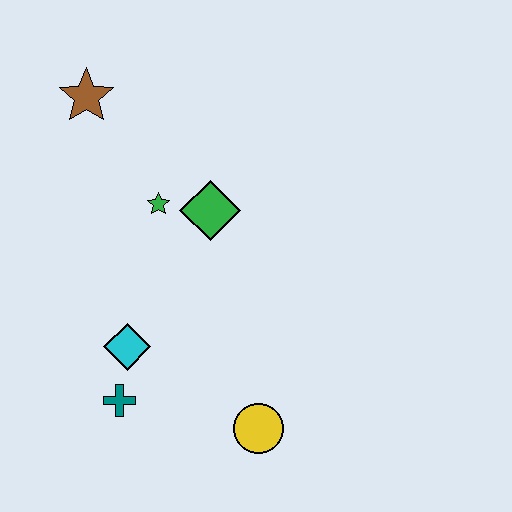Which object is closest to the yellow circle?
The teal cross is closest to the yellow circle.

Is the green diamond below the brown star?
Yes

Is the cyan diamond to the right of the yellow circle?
No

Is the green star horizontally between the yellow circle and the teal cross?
Yes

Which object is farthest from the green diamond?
The yellow circle is farthest from the green diamond.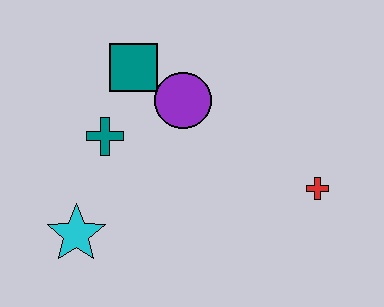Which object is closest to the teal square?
The purple circle is closest to the teal square.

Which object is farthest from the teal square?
The red cross is farthest from the teal square.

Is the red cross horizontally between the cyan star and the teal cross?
No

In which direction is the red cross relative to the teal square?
The red cross is to the right of the teal square.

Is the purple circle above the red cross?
Yes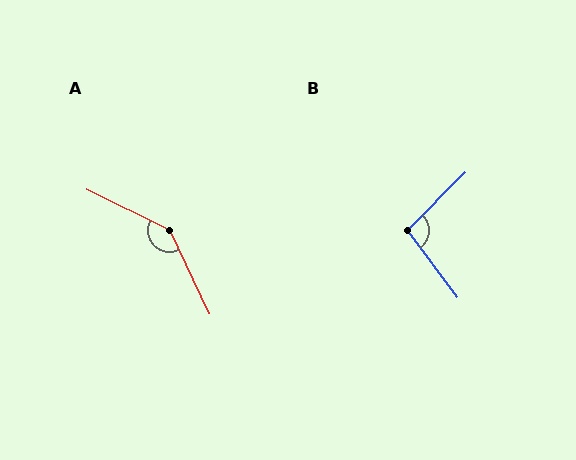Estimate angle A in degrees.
Approximately 141 degrees.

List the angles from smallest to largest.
B (98°), A (141°).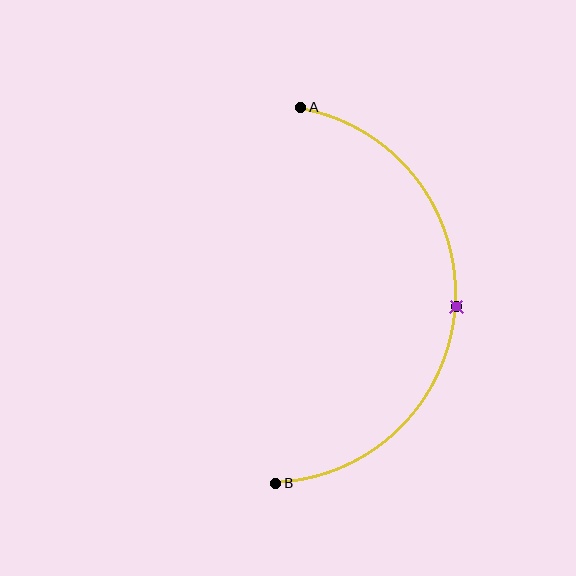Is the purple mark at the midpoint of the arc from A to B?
Yes. The purple mark lies on the arc at equal arc-length from both A and B — it is the arc midpoint.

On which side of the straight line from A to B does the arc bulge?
The arc bulges to the right of the straight line connecting A and B.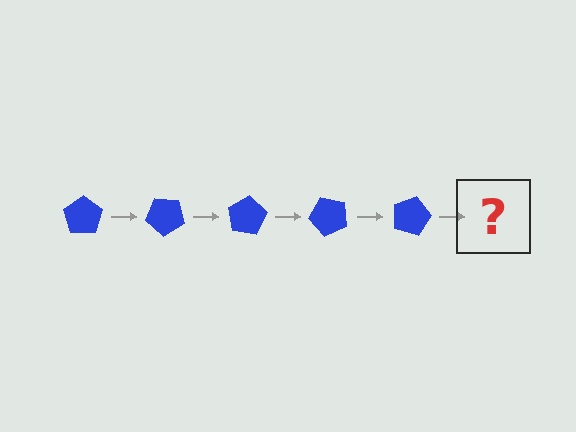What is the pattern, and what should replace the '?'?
The pattern is that the pentagon rotates 40 degrees each step. The '?' should be a blue pentagon rotated 200 degrees.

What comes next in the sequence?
The next element should be a blue pentagon rotated 200 degrees.